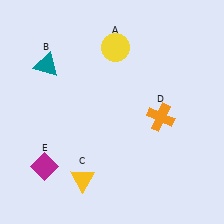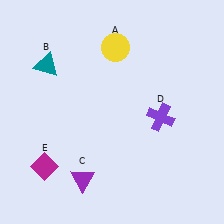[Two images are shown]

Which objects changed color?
C changed from yellow to purple. D changed from orange to purple.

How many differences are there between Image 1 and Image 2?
There are 2 differences between the two images.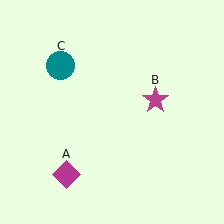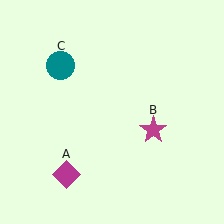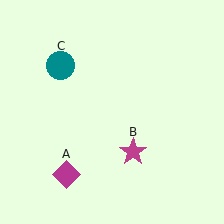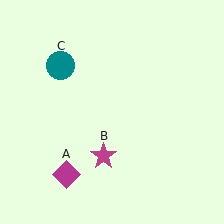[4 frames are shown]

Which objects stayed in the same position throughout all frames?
Magenta diamond (object A) and teal circle (object C) remained stationary.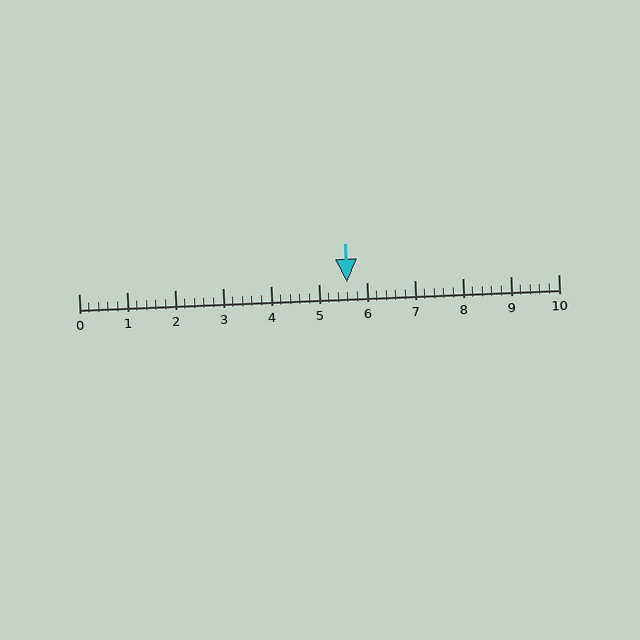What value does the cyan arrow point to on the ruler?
The cyan arrow points to approximately 5.6.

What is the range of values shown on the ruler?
The ruler shows values from 0 to 10.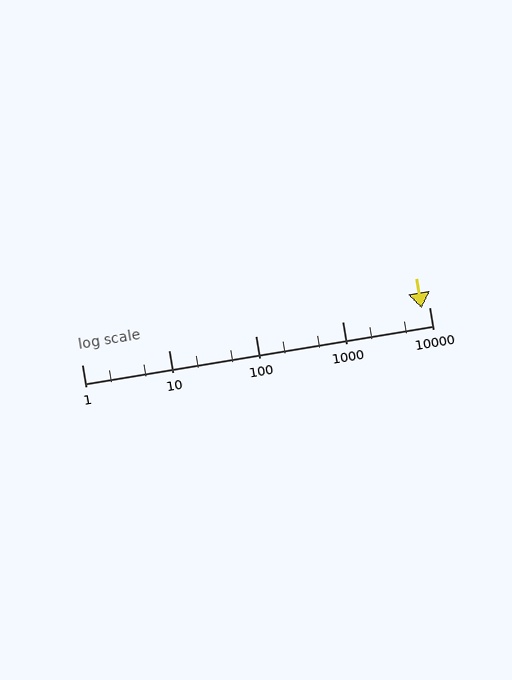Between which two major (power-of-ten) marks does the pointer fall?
The pointer is between 1000 and 10000.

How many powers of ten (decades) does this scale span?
The scale spans 4 decades, from 1 to 10000.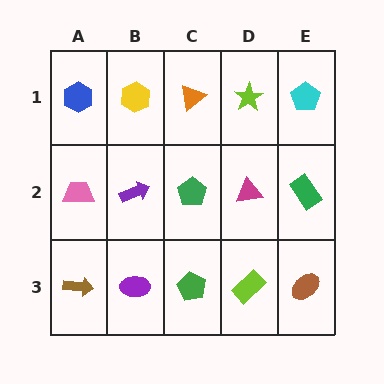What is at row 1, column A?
A blue hexagon.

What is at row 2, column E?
A green rectangle.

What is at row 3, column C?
A green pentagon.